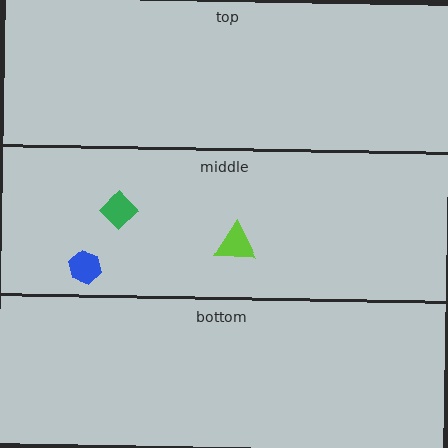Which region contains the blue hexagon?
The middle region.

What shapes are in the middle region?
The green diamond, the blue hexagon, the lime triangle.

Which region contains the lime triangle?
The middle region.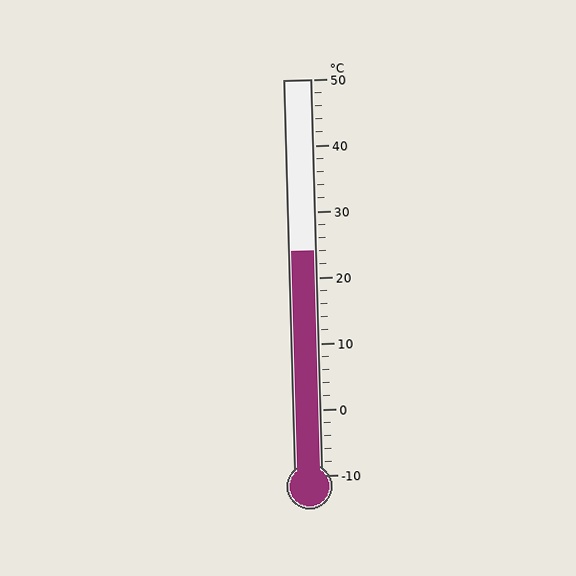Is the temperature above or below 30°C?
The temperature is below 30°C.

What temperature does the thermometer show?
The thermometer shows approximately 24°C.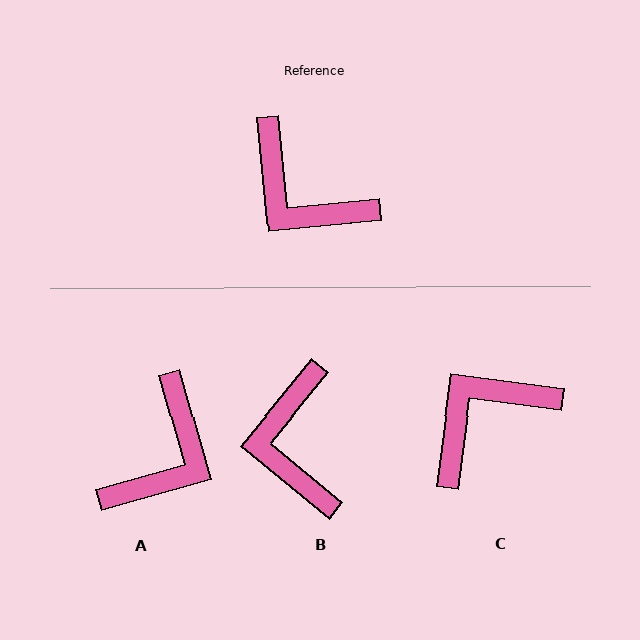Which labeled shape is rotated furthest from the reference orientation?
C, about 103 degrees away.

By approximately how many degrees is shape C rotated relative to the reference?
Approximately 103 degrees clockwise.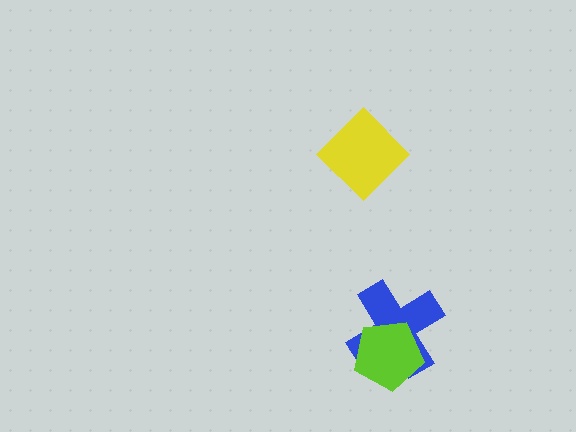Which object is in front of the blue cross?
The lime pentagon is in front of the blue cross.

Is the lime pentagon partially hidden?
No, no other shape covers it.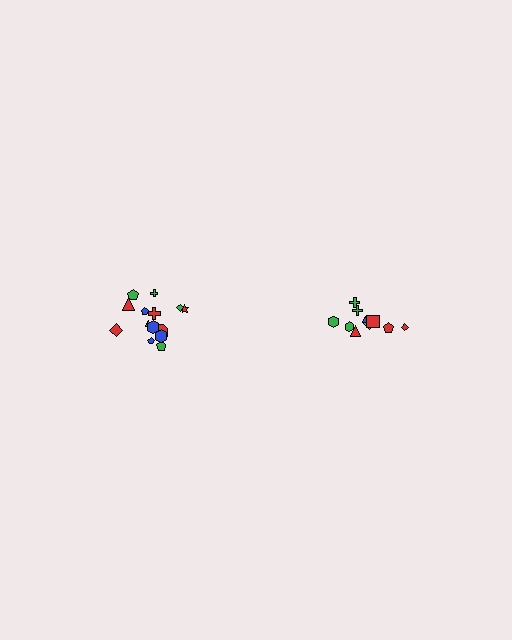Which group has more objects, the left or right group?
The left group.